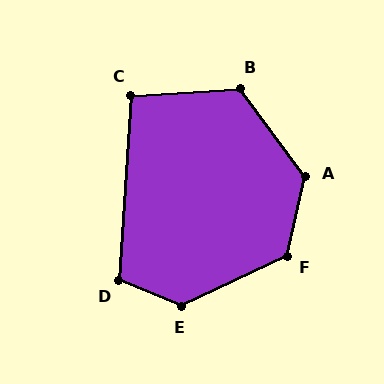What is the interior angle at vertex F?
Approximately 129 degrees (obtuse).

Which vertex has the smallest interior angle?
C, at approximately 97 degrees.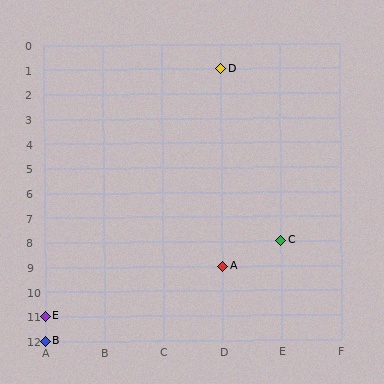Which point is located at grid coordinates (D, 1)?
Point D is at (D, 1).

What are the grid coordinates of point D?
Point D is at grid coordinates (D, 1).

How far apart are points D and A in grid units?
Points D and A are 8 rows apart.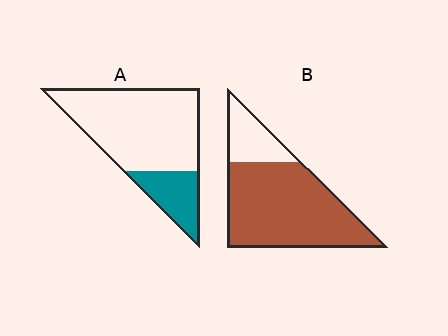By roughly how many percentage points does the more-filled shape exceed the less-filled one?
By roughly 55 percentage points (B over A).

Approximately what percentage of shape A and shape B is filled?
A is approximately 25% and B is approximately 80%.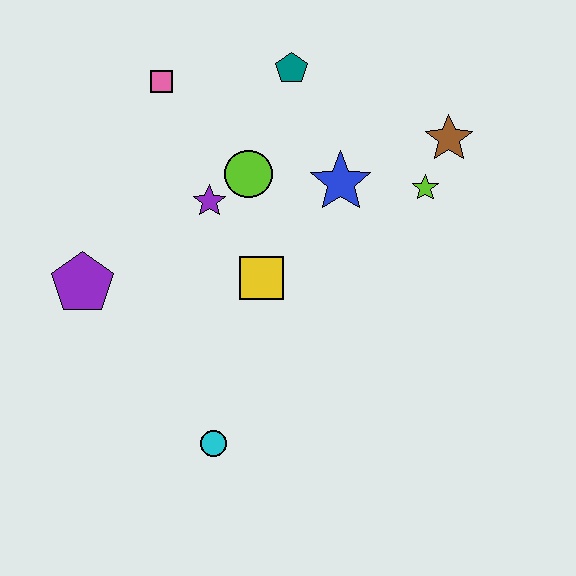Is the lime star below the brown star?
Yes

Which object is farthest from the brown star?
The purple pentagon is farthest from the brown star.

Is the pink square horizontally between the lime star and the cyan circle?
No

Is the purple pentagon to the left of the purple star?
Yes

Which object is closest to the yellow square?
The purple star is closest to the yellow square.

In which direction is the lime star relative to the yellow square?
The lime star is to the right of the yellow square.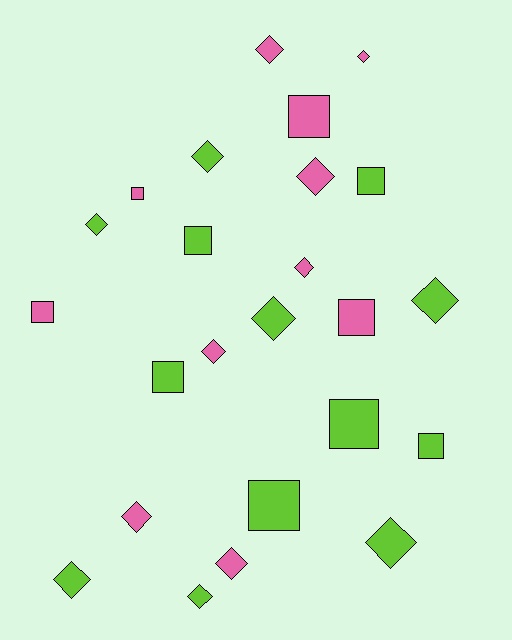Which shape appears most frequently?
Diamond, with 14 objects.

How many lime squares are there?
There are 6 lime squares.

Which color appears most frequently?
Lime, with 13 objects.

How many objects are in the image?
There are 24 objects.